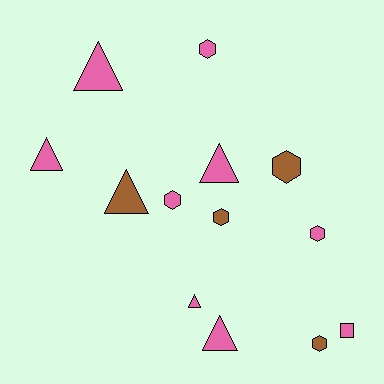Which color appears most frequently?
Pink, with 9 objects.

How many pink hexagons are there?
There are 3 pink hexagons.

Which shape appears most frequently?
Hexagon, with 6 objects.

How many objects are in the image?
There are 13 objects.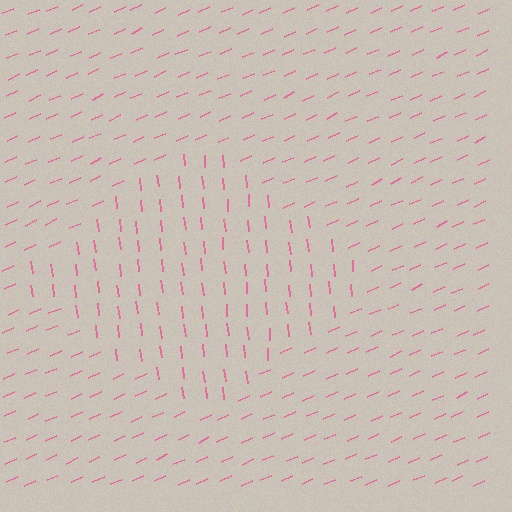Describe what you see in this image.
The image is filled with small pink line segments. A diamond region in the image has lines oriented differently from the surrounding lines, creating a visible texture boundary.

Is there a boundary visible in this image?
Yes, there is a texture boundary formed by a change in line orientation.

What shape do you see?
I see a diamond.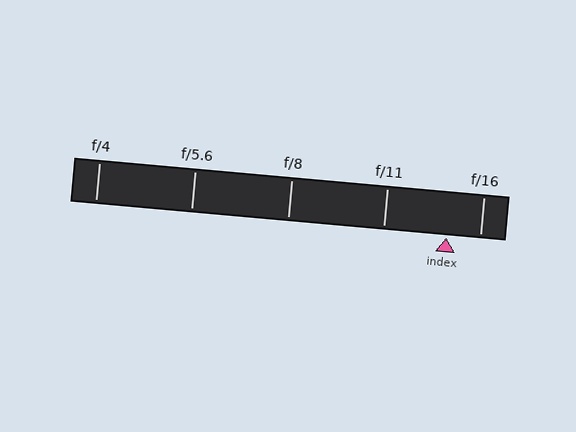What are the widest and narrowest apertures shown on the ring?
The widest aperture shown is f/4 and the narrowest is f/16.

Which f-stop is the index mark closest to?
The index mark is closest to f/16.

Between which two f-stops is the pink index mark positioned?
The index mark is between f/11 and f/16.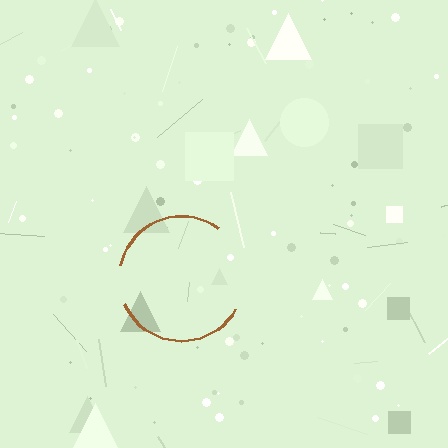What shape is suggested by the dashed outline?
The dashed outline suggests a circle.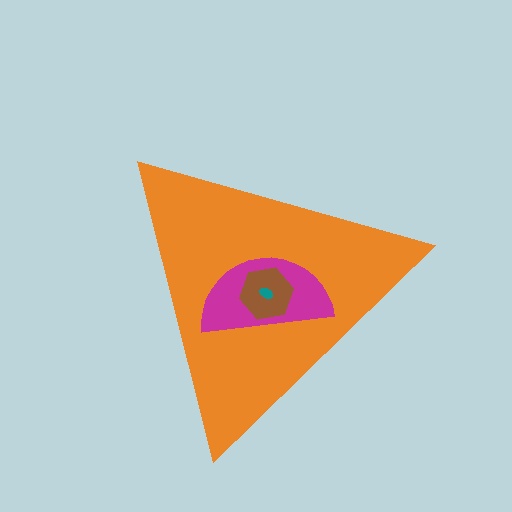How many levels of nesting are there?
4.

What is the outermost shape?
The orange triangle.